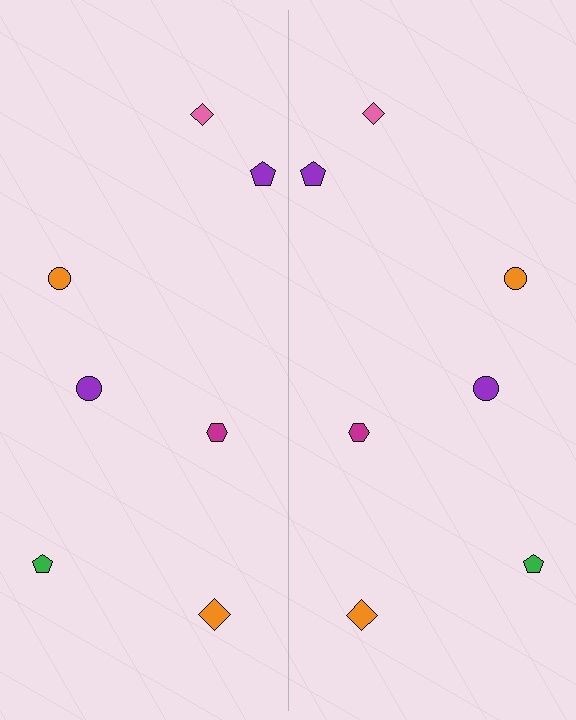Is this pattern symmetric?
Yes, this pattern has bilateral (reflection) symmetry.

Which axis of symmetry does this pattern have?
The pattern has a vertical axis of symmetry running through the center of the image.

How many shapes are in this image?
There are 14 shapes in this image.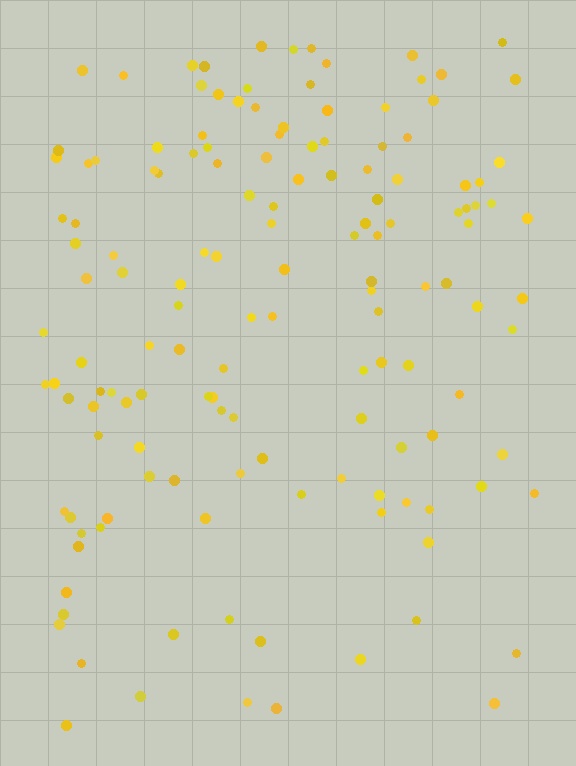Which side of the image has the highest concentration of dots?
The top.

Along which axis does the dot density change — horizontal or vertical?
Vertical.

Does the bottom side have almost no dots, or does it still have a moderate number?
Still a moderate number, just noticeably fewer than the top.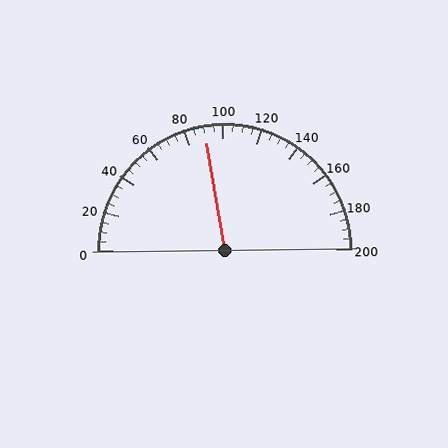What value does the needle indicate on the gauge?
The needle indicates approximately 90.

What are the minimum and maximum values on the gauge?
The gauge ranges from 0 to 200.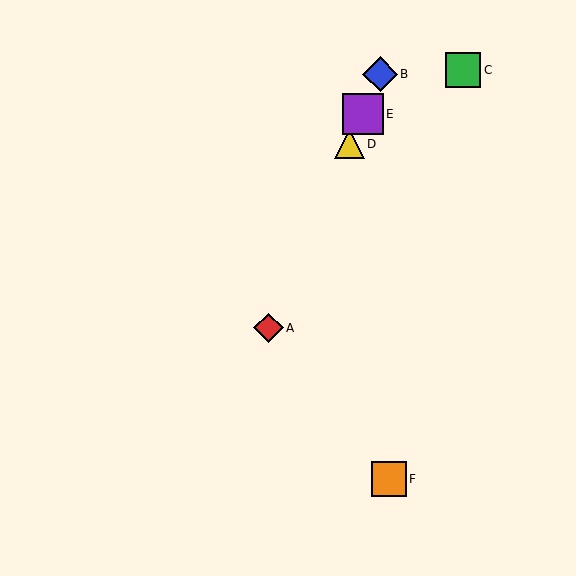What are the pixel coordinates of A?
Object A is at (269, 328).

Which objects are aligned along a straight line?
Objects A, B, D, E are aligned along a straight line.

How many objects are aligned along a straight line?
4 objects (A, B, D, E) are aligned along a straight line.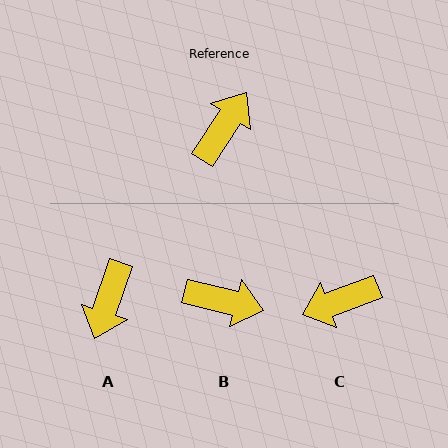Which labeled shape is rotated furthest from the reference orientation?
A, about 166 degrees away.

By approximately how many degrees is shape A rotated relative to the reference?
Approximately 166 degrees clockwise.